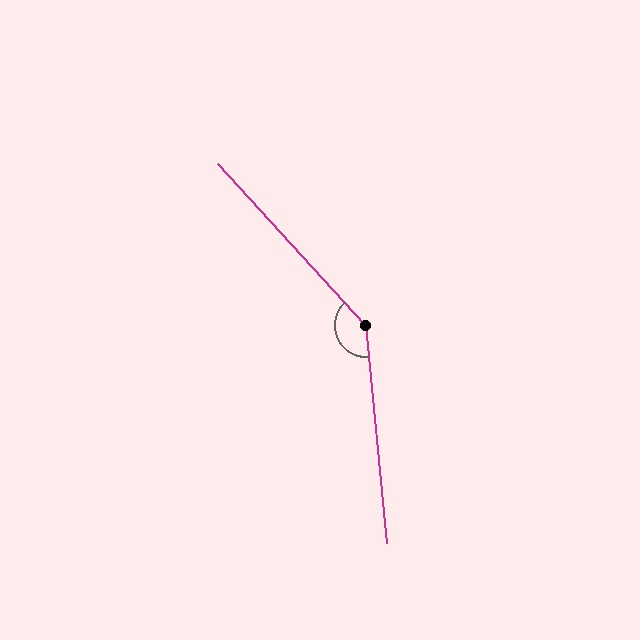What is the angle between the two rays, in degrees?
Approximately 143 degrees.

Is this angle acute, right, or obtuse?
It is obtuse.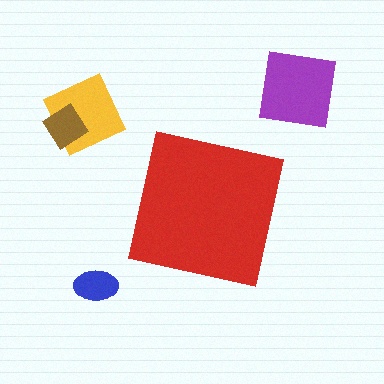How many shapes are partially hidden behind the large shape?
0 shapes are partially hidden.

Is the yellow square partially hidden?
No, the yellow square is fully visible.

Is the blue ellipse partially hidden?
No, the blue ellipse is fully visible.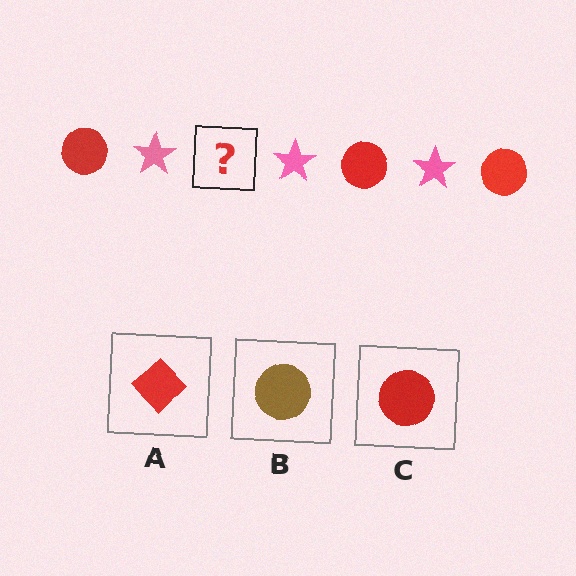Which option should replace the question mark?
Option C.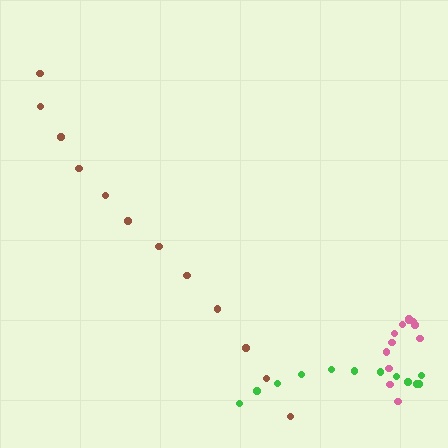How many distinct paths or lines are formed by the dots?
There are 3 distinct paths.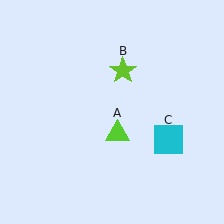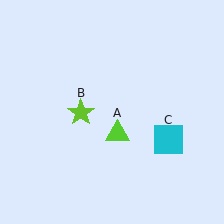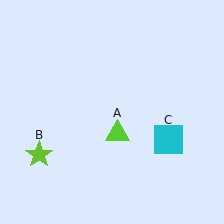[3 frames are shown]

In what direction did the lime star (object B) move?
The lime star (object B) moved down and to the left.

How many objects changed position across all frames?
1 object changed position: lime star (object B).